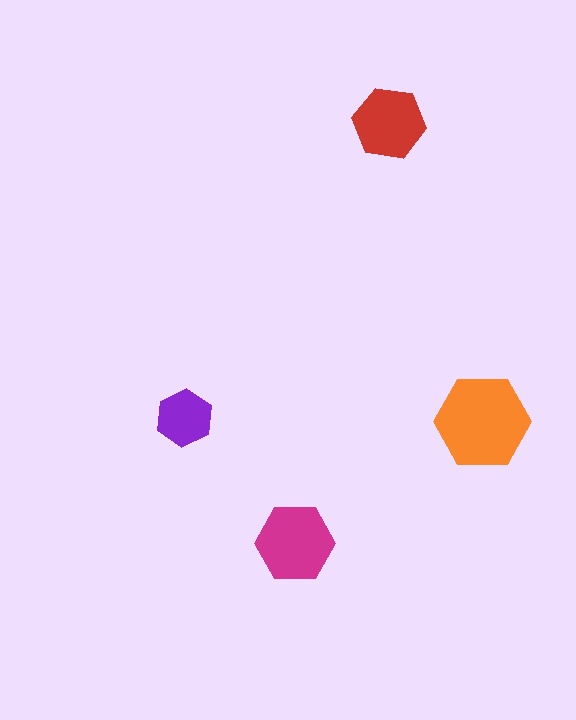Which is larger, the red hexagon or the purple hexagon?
The red one.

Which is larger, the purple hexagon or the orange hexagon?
The orange one.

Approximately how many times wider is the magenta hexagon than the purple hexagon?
About 1.5 times wider.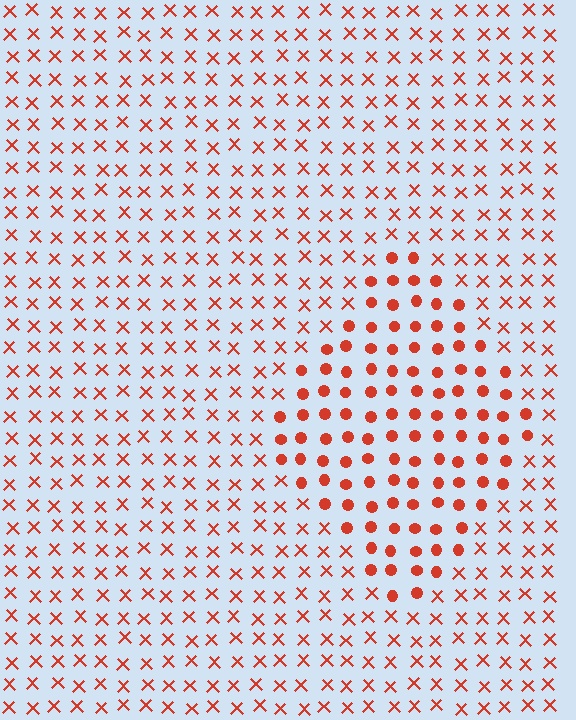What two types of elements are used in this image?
The image uses circles inside the diamond region and X marks outside it.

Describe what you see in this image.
The image is filled with small red elements arranged in a uniform grid. A diamond-shaped region contains circles, while the surrounding area contains X marks. The boundary is defined purely by the change in element shape.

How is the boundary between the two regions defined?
The boundary is defined by a change in element shape: circles inside vs. X marks outside. All elements share the same color and spacing.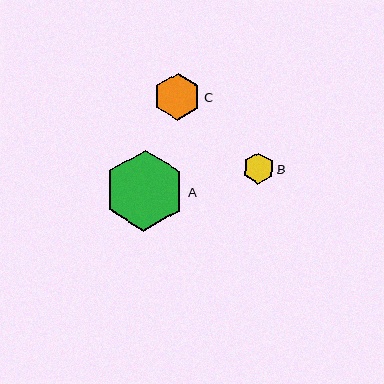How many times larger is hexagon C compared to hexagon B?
Hexagon C is approximately 1.5 times the size of hexagon B.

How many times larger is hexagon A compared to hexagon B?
Hexagon A is approximately 2.6 times the size of hexagon B.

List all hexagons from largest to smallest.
From largest to smallest: A, C, B.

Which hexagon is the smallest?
Hexagon B is the smallest with a size of approximately 31 pixels.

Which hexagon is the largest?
Hexagon A is the largest with a size of approximately 81 pixels.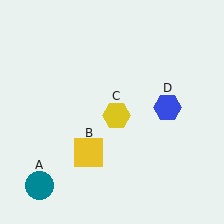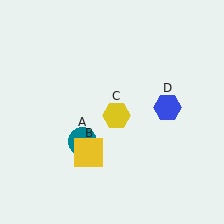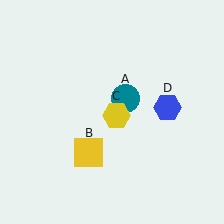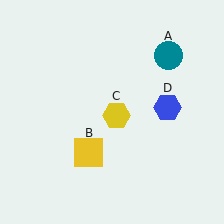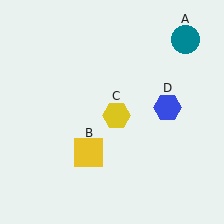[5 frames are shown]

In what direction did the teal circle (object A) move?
The teal circle (object A) moved up and to the right.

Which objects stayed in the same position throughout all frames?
Yellow square (object B) and yellow hexagon (object C) and blue hexagon (object D) remained stationary.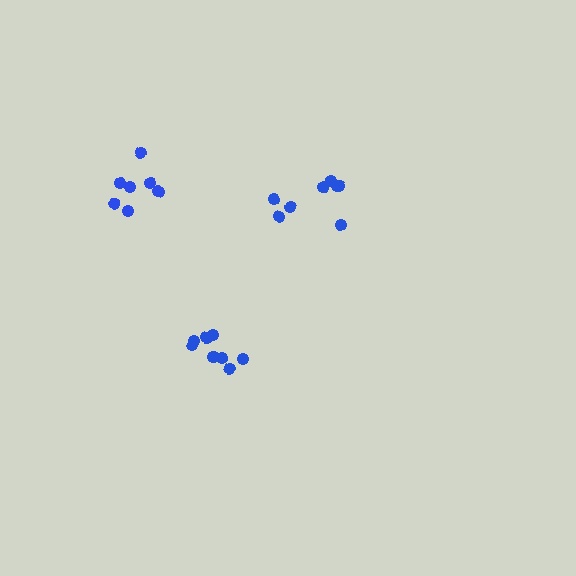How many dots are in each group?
Group 1: 8 dots, Group 2: 8 dots, Group 3: 7 dots (23 total).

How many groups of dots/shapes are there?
There are 3 groups.